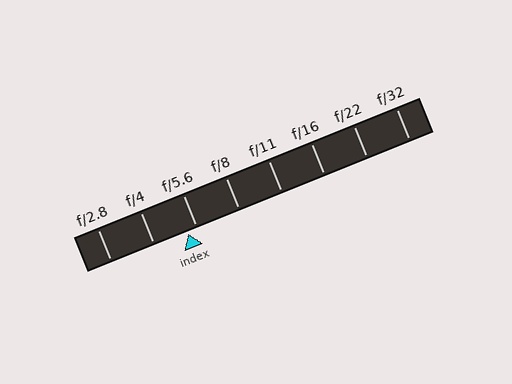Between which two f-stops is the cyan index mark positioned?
The index mark is between f/4 and f/5.6.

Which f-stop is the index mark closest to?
The index mark is closest to f/5.6.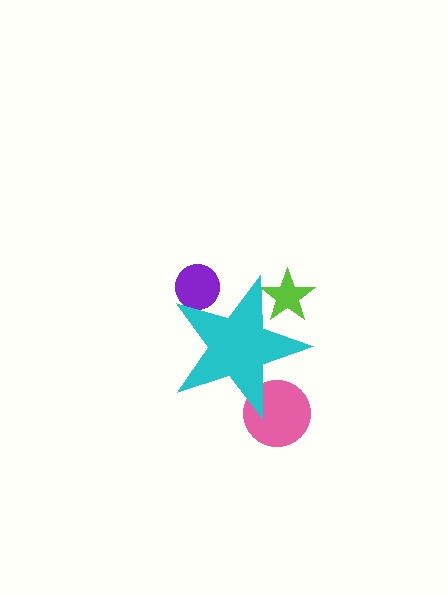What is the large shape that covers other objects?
A cyan star.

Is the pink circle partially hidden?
Yes, the pink circle is partially hidden behind the cyan star.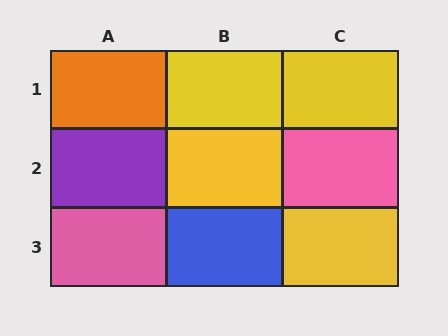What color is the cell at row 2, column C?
Pink.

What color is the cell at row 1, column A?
Orange.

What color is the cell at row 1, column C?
Yellow.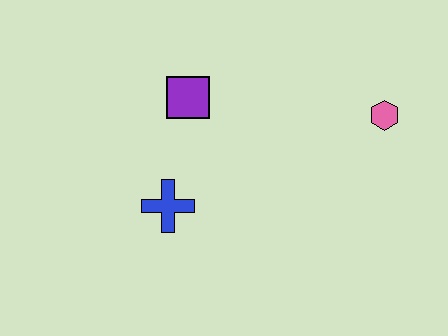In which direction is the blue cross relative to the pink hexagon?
The blue cross is to the left of the pink hexagon.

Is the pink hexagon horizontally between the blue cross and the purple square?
No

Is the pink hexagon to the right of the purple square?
Yes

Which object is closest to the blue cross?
The purple square is closest to the blue cross.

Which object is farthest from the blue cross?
The pink hexagon is farthest from the blue cross.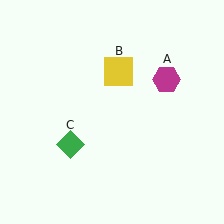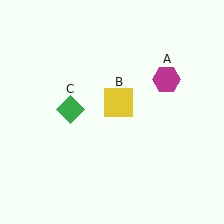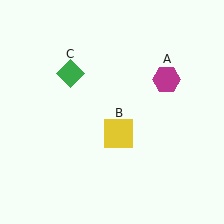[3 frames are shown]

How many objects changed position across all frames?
2 objects changed position: yellow square (object B), green diamond (object C).